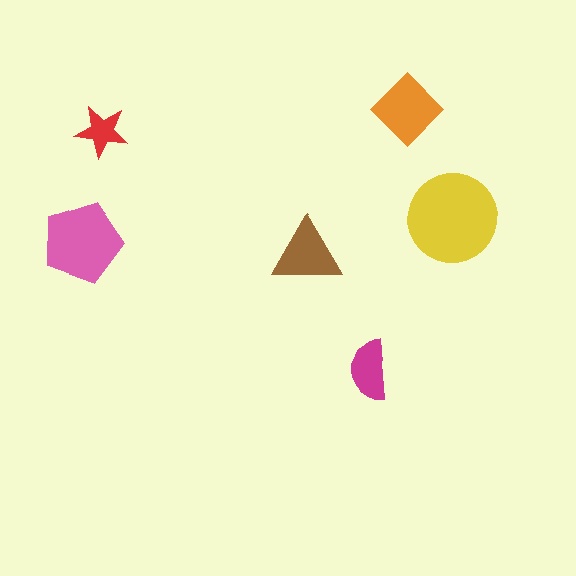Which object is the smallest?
The red star.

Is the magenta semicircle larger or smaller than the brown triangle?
Smaller.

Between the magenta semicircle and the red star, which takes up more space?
The magenta semicircle.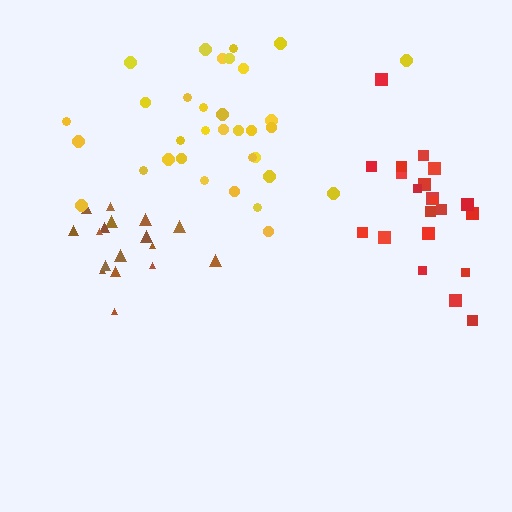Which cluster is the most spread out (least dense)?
Red.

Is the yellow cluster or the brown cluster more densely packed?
Brown.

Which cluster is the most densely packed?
Brown.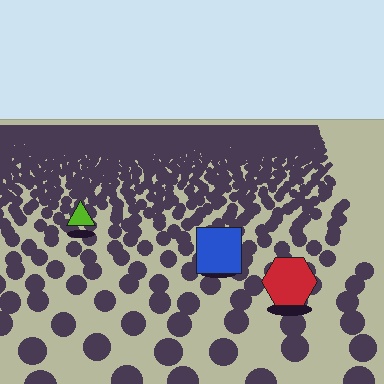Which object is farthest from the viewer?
The lime triangle is farthest from the viewer. It appears smaller and the ground texture around it is denser.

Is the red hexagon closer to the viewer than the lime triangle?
Yes. The red hexagon is closer — you can tell from the texture gradient: the ground texture is coarser near it.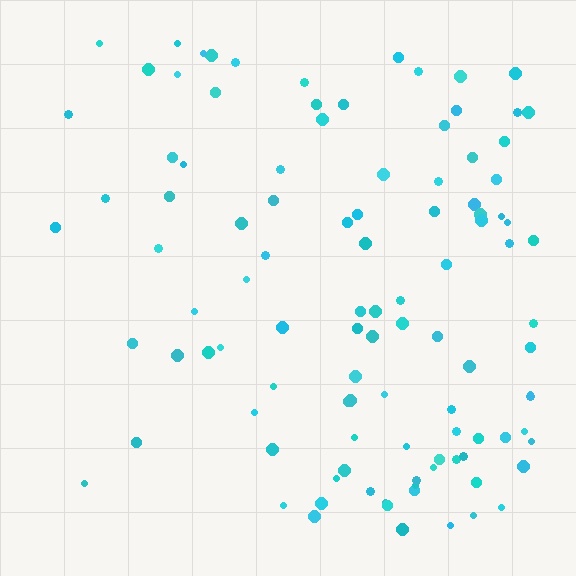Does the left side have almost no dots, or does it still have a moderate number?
Still a moderate number, just noticeably fewer than the right.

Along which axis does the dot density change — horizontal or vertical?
Horizontal.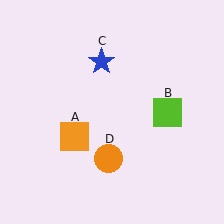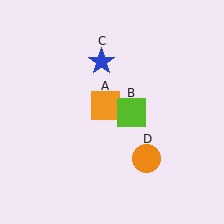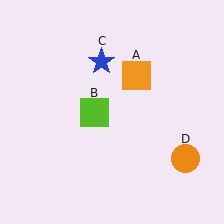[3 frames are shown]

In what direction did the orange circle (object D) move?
The orange circle (object D) moved right.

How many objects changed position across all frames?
3 objects changed position: orange square (object A), lime square (object B), orange circle (object D).